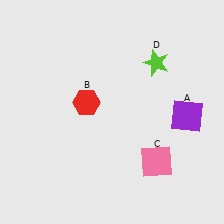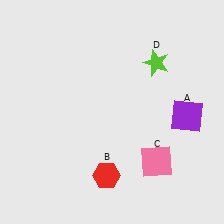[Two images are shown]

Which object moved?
The red hexagon (B) moved down.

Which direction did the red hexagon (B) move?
The red hexagon (B) moved down.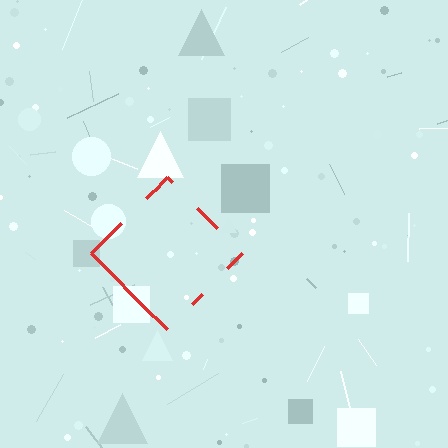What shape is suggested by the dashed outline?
The dashed outline suggests a diamond.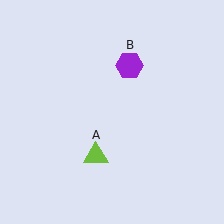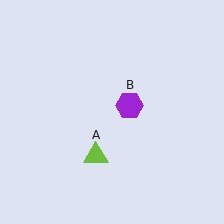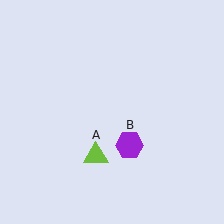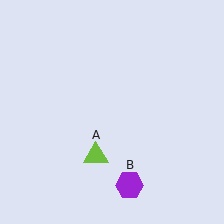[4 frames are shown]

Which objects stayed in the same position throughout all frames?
Lime triangle (object A) remained stationary.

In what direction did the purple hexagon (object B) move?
The purple hexagon (object B) moved down.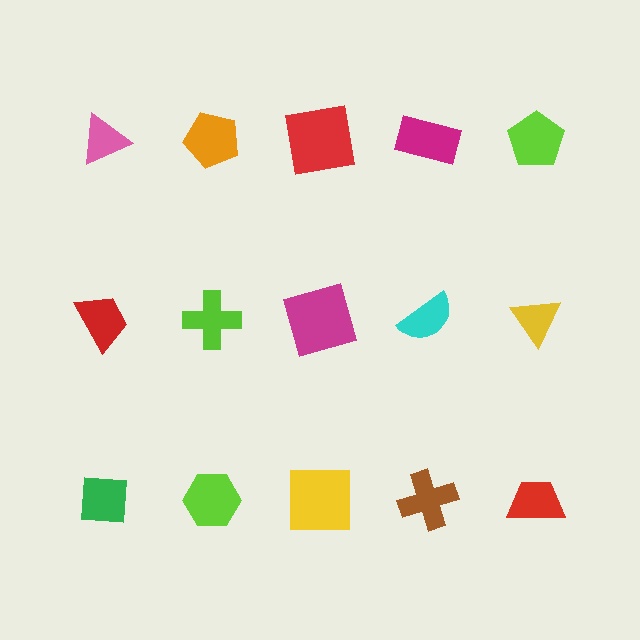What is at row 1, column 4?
A magenta rectangle.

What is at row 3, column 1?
A green square.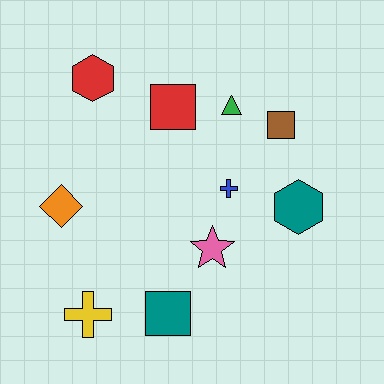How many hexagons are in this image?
There are 2 hexagons.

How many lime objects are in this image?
There are no lime objects.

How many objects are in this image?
There are 10 objects.